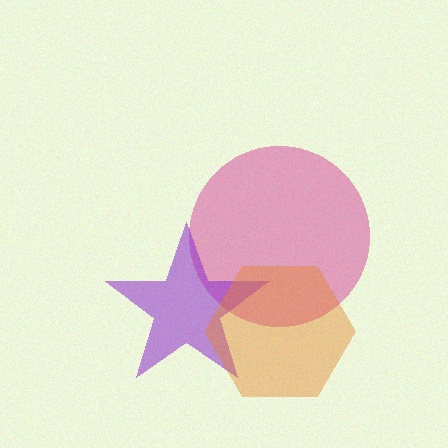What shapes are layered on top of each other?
The layered shapes are: a magenta circle, a purple star, an orange hexagon.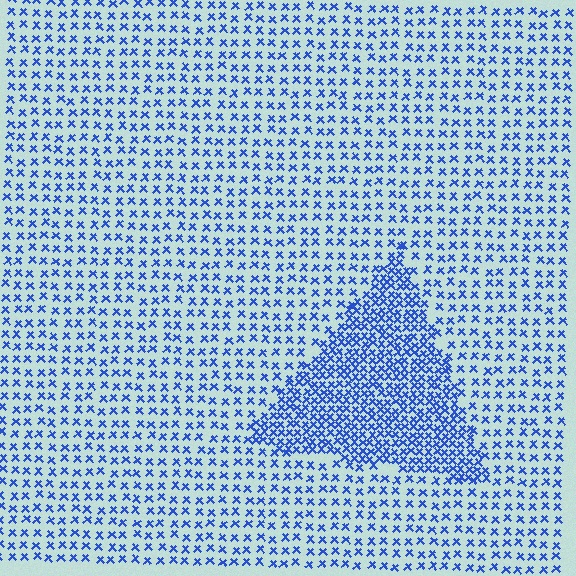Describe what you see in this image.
The image contains small blue elements arranged at two different densities. A triangle-shaped region is visible where the elements are more densely packed than the surrounding area.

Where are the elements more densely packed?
The elements are more densely packed inside the triangle boundary.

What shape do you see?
I see a triangle.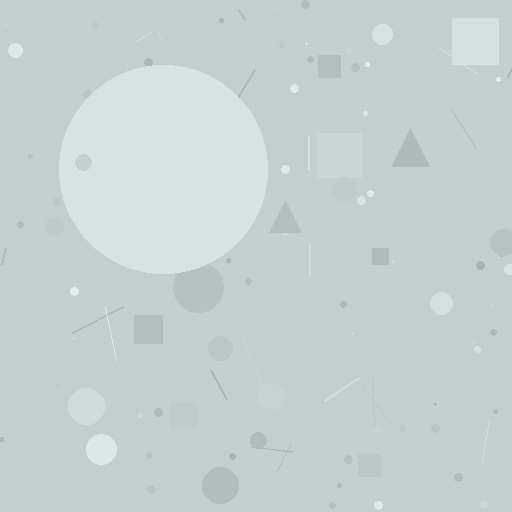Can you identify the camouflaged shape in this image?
The camouflaged shape is a circle.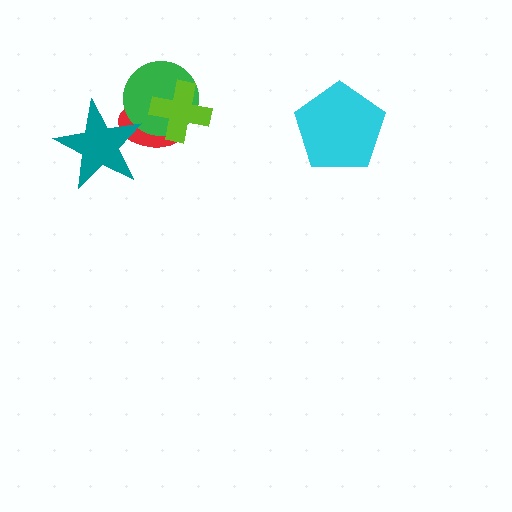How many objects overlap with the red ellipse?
3 objects overlap with the red ellipse.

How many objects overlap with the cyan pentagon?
0 objects overlap with the cyan pentagon.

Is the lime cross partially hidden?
No, no other shape covers it.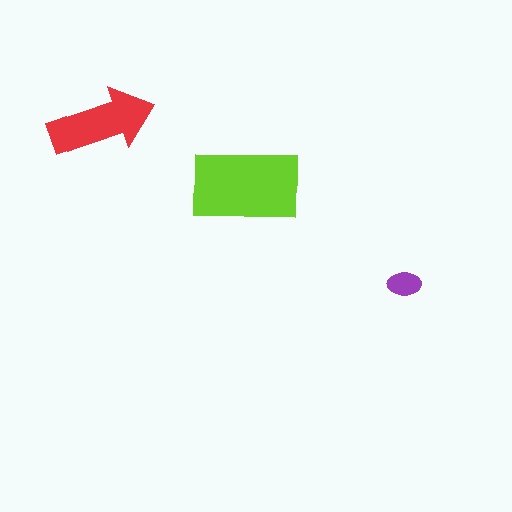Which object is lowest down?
The purple ellipse is bottommost.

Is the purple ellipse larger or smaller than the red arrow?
Smaller.